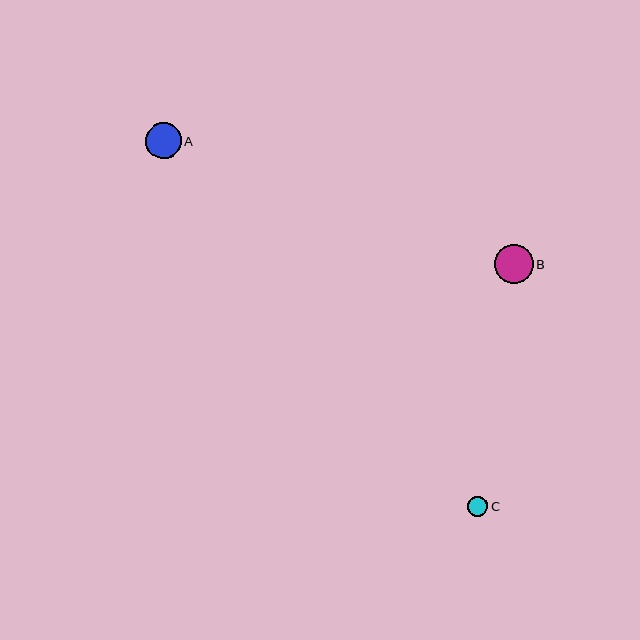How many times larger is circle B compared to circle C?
Circle B is approximately 1.9 times the size of circle C.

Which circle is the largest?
Circle B is the largest with a size of approximately 39 pixels.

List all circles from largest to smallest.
From largest to smallest: B, A, C.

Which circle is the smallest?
Circle C is the smallest with a size of approximately 20 pixels.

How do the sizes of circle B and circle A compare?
Circle B and circle A are approximately the same size.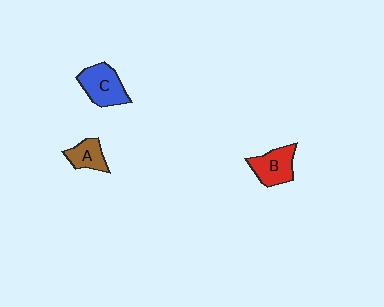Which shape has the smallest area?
Shape A (brown).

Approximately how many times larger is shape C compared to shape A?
Approximately 1.6 times.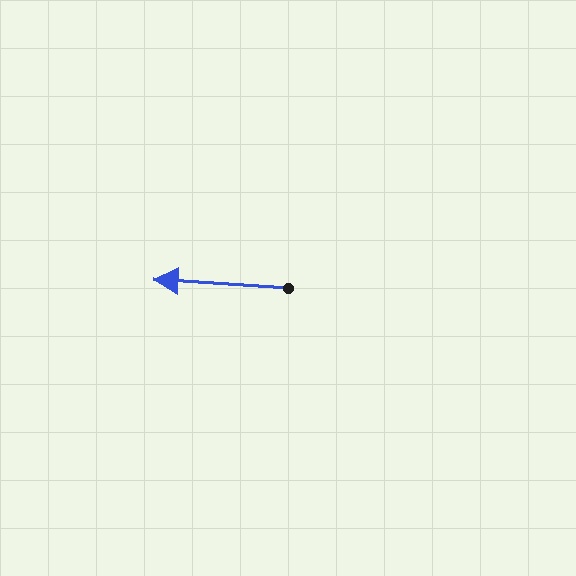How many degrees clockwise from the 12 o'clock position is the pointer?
Approximately 274 degrees.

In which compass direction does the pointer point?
West.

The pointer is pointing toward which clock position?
Roughly 9 o'clock.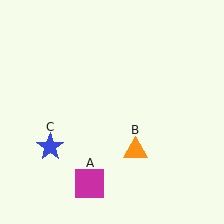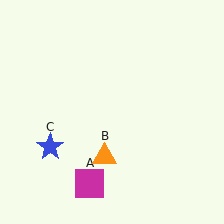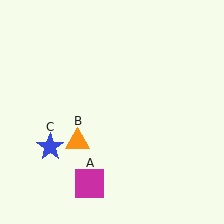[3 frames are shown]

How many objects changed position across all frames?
1 object changed position: orange triangle (object B).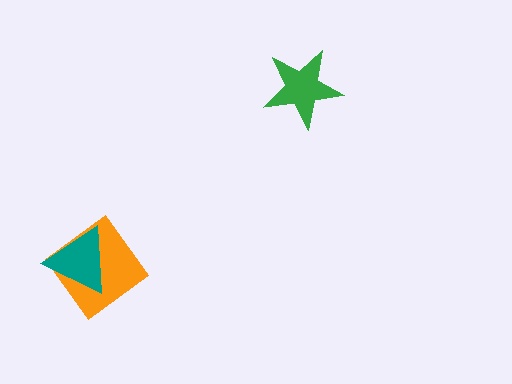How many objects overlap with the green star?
0 objects overlap with the green star.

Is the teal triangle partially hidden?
No, no other shape covers it.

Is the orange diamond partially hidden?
Yes, it is partially covered by another shape.